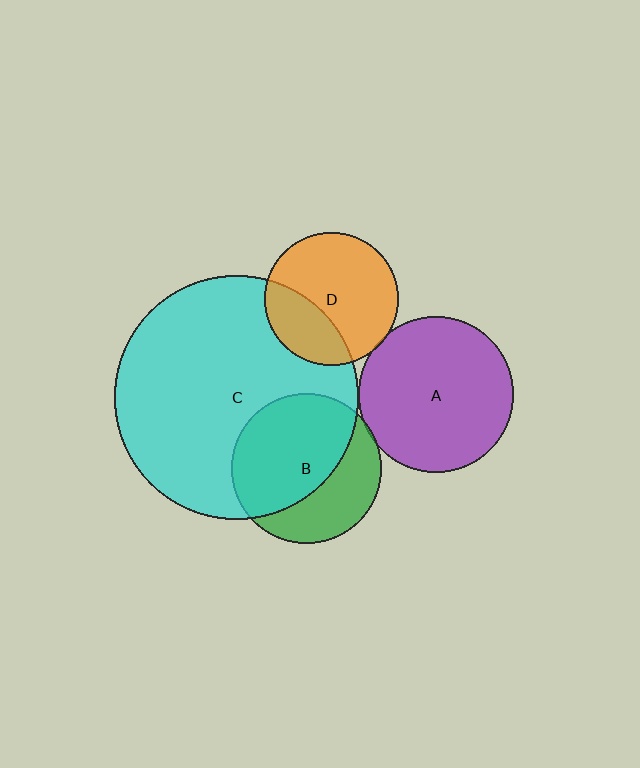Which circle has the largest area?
Circle C (cyan).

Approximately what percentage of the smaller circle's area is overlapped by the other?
Approximately 5%.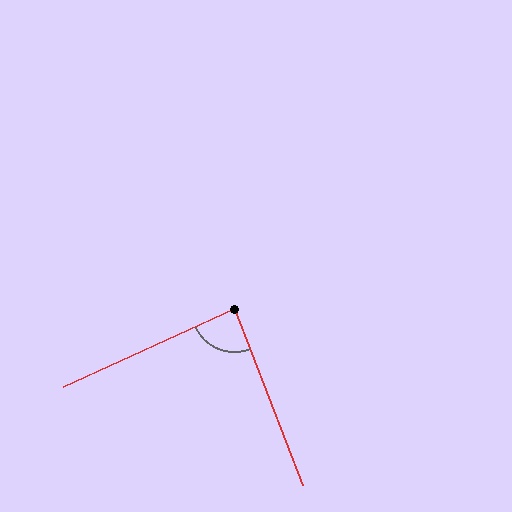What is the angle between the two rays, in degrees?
Approximately 87 degrees.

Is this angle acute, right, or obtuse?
It is approximately a right angle.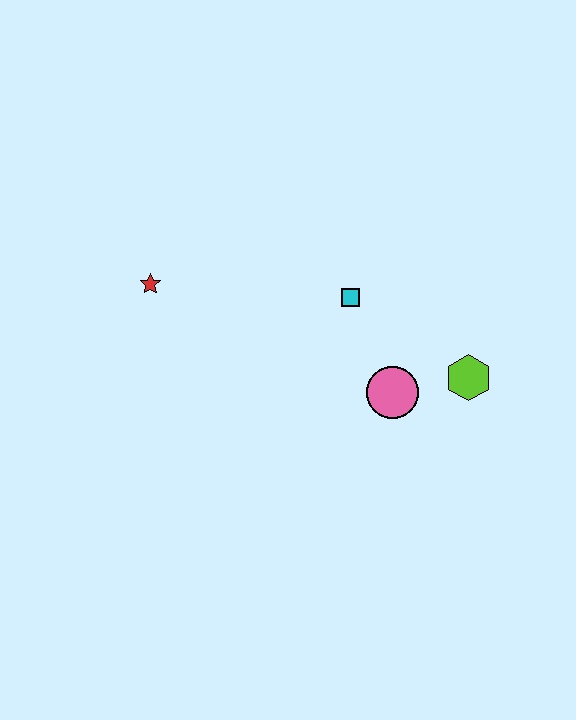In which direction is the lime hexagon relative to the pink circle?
The lime hexagon is to the right of the pink circle.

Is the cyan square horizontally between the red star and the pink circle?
Yes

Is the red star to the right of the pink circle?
No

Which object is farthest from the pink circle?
The red star is farthest from the pink circle.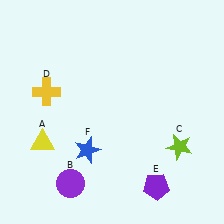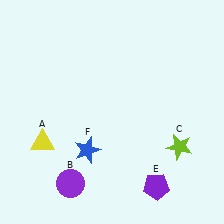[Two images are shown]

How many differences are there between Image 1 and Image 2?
There is 1 difference between the two images.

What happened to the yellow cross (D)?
The yellow cross (D) was removed in Image 2. It was in the top-left area of Image 1.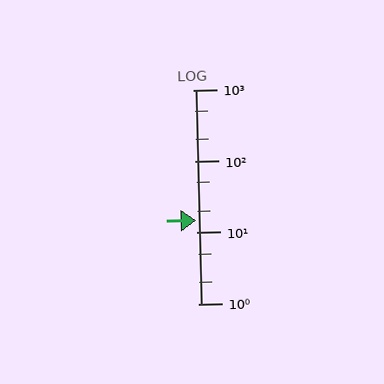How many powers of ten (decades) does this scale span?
The scale spans 3 decades, from 1 to 1000.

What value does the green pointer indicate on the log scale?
The pointer indicates approximately 15.